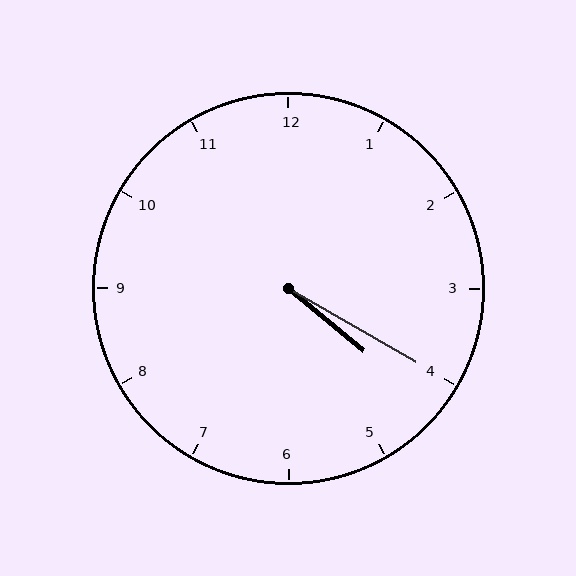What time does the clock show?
4:20.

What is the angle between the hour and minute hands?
Approximately 10 degrees.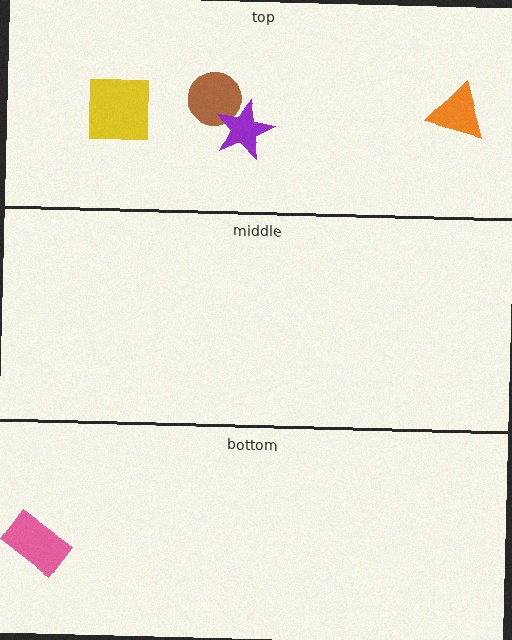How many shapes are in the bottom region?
1.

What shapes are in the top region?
The orange triangle, the yellow square, the brown circle, the purple star.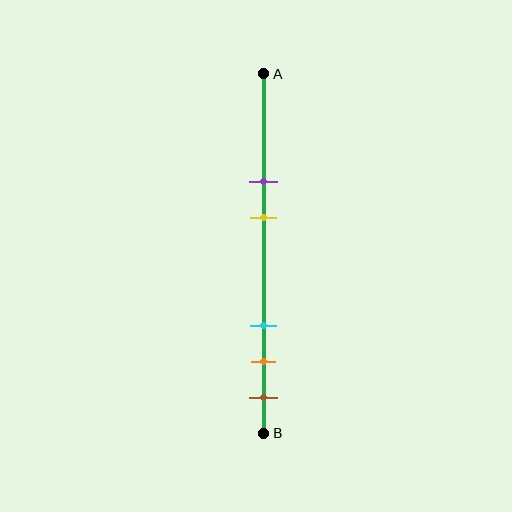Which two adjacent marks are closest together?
The orange and brown marks are the closest adjacent pair.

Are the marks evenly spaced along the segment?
No, the marks are not evenly spaced.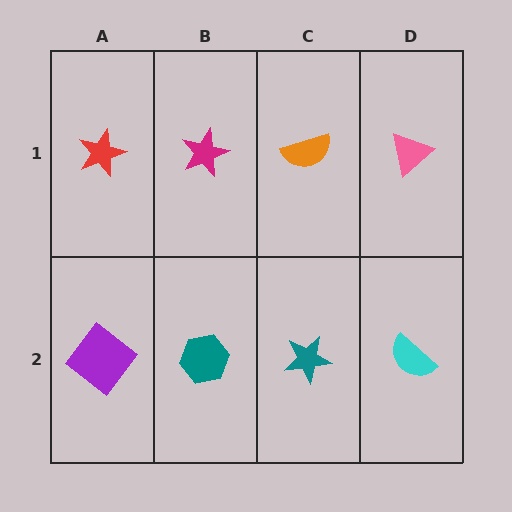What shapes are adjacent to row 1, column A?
A purple diamond (row 2, column A), a magenta star (row 1, column B).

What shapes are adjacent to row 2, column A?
A red star (row 1, column A), a teal hexagon (row 2, column B).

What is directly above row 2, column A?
A red star.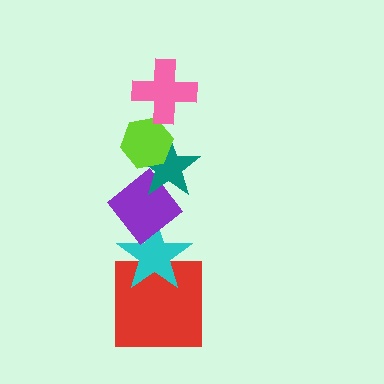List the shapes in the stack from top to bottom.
From top to bottom: the pink cross, the lime hexagon, the teal star, the purple diamond, the cyan star, the red square.